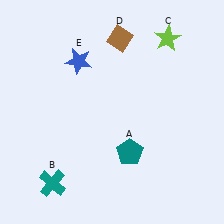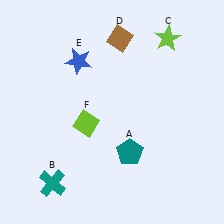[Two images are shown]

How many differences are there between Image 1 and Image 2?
There is 1 difference between the two images.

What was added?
A lime diamond (F) was added in Image 2.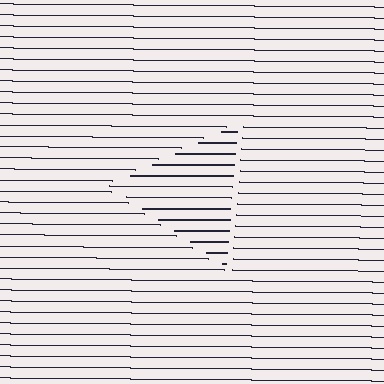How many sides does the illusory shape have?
3 sides — the line-ends trace a triangle.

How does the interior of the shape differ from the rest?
The interior of the shape contains the same grating, shifted by half a period — the contour is defined by the phase discontinuity where line-ends from the inner and outer gratings abut.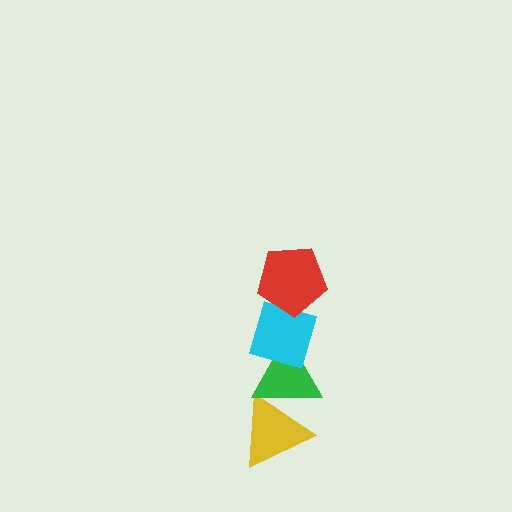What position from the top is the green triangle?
The green triangle is 3rd from the top.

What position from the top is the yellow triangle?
The yellow triangle is 4th from the top.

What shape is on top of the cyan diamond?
The red pentagon is on top of the cyan diamond.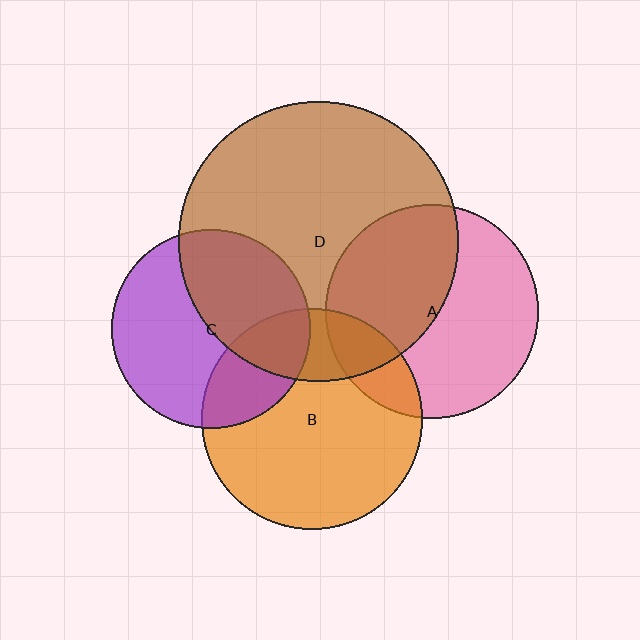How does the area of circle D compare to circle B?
Approximately 1.6 times.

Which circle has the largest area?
Circle D (brown).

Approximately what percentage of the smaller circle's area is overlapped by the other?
Approximately 25%.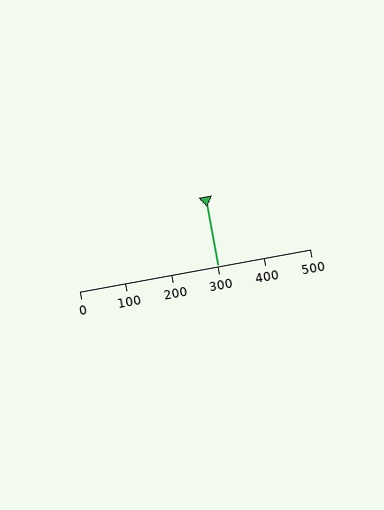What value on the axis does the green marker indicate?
The marker indicates approximately 300.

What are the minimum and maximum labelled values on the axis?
The axis runs from 0 to 500.